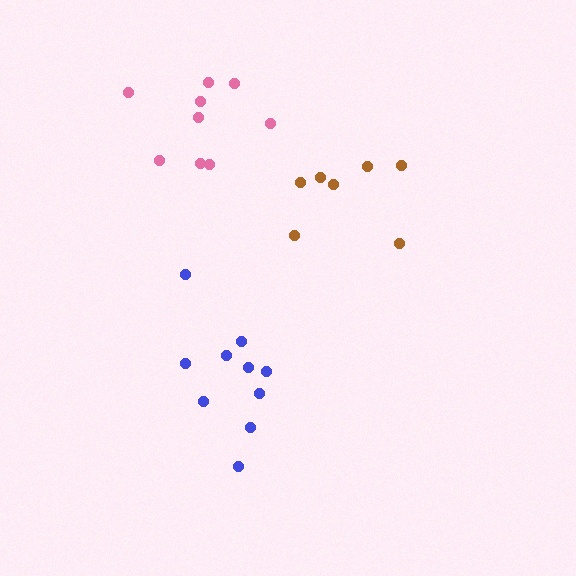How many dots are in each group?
Group 1: 9 dots, Group 2: 10 dots, Group 3: 7 dots (26 total).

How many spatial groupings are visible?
There are 3 spatial groupings.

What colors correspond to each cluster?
The clusters are colored: pink, blue, brown.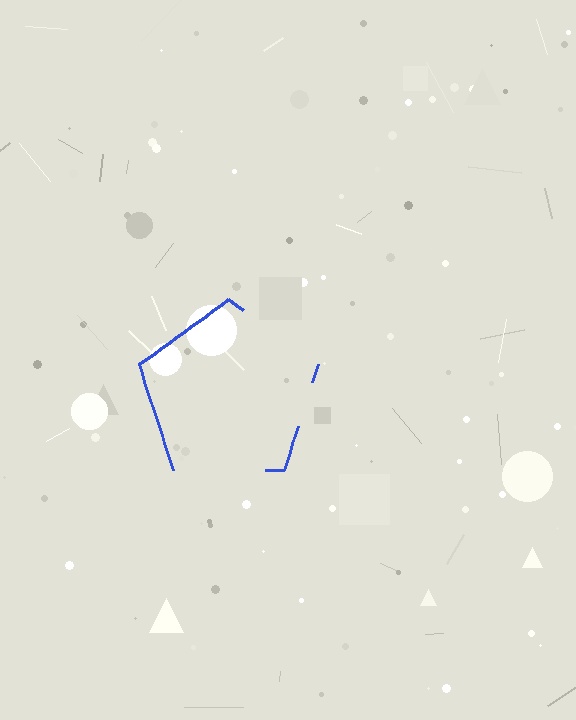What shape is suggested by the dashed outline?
The dashed outline suggests a pentagon.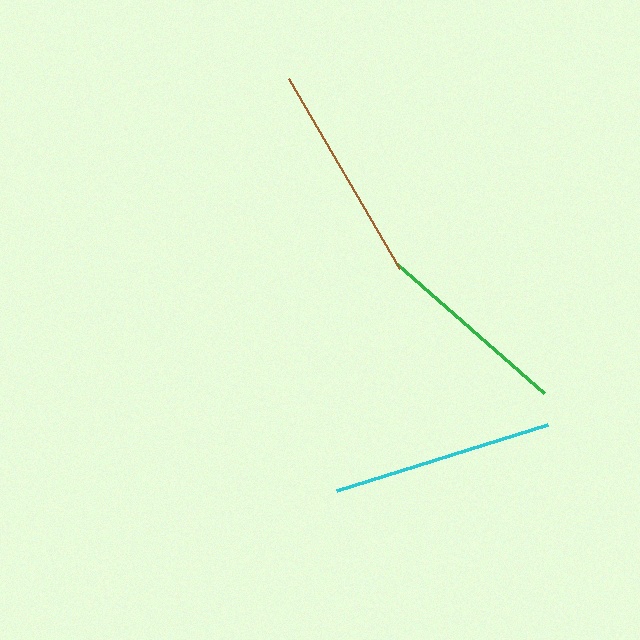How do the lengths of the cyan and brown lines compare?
The cyan and brown lines are approximately the same length.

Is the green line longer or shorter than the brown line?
The brown line is longer than the green line.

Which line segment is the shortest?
The green line is the shortest at approximately 195 pixels.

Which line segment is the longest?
The cyan line is the longest at approximately 221 pixels.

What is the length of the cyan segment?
The cyan segment is approximately 221 pixels long.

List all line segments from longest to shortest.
From longest to shortest: cyan, brown, green.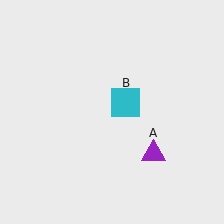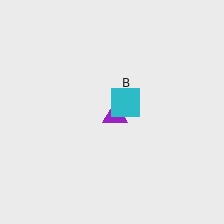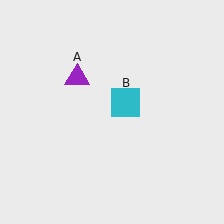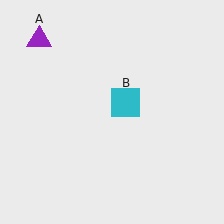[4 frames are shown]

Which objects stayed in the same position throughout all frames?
Cyan square (object B) remained stationary.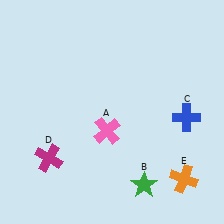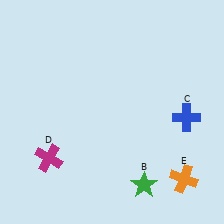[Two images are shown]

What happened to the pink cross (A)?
The pink cross (A) was removed in Image 2. It was in the bottom-left area of Image 1.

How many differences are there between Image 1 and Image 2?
There is 1 difference between the two images.